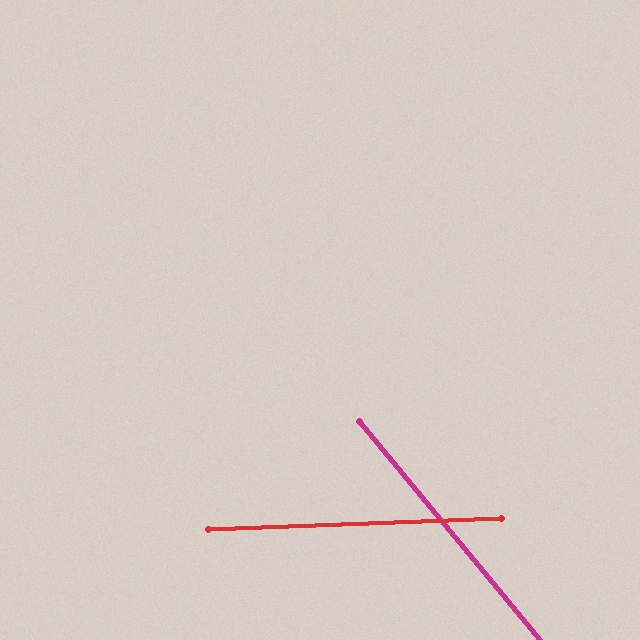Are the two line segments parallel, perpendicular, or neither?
Neither parallel nor perpendicular — they differ by about 53°.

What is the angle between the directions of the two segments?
Approximately 53 degrees.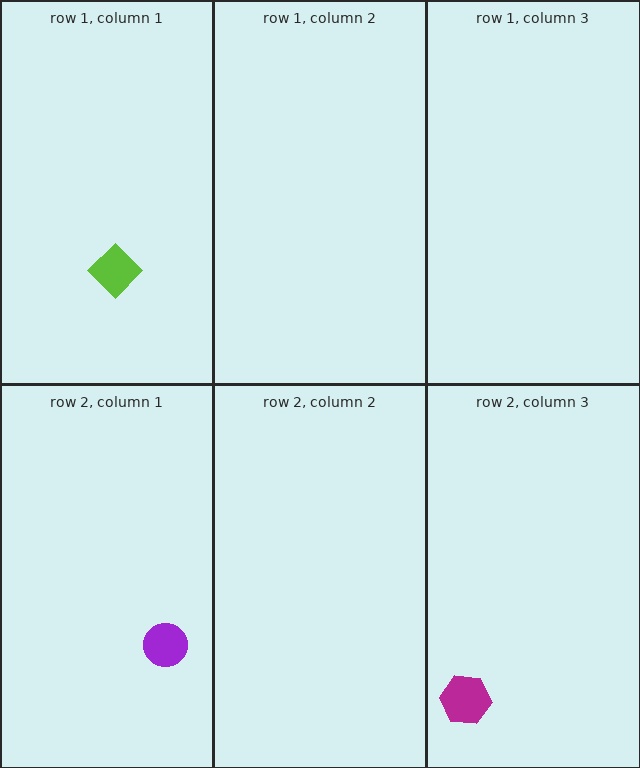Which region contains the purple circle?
The row 2, column 1 region.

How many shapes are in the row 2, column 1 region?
1.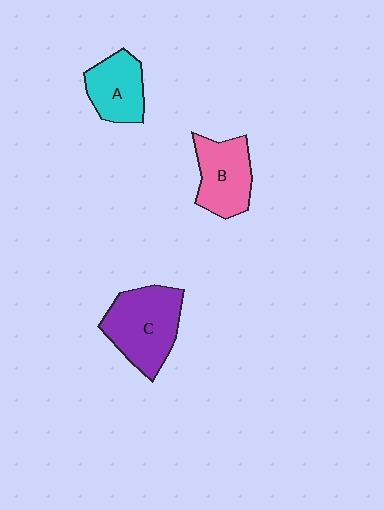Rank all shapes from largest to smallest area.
From largest to smallest: C (purple), B (pink), A (cyan).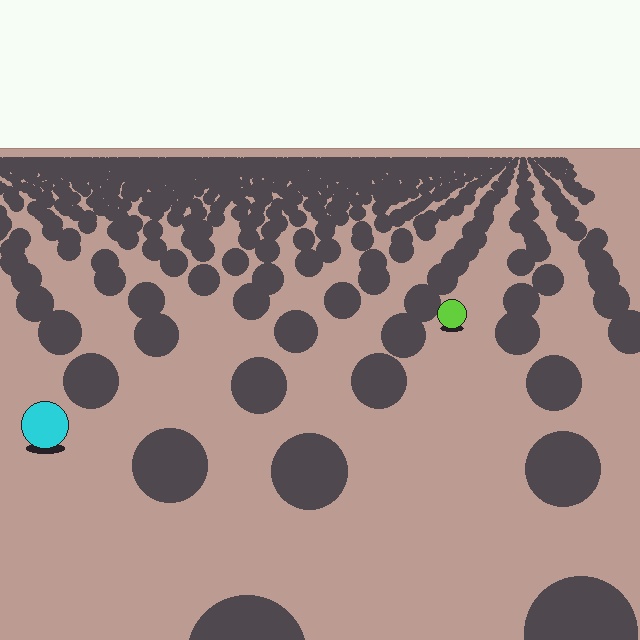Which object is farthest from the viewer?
The lime circle is farthest from the viewer. It appears smaller and the ground texture around it is denser.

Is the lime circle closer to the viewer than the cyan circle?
No. The cyan circle is closer — you can tell from the texture gradient: the ground texture is coarser near it.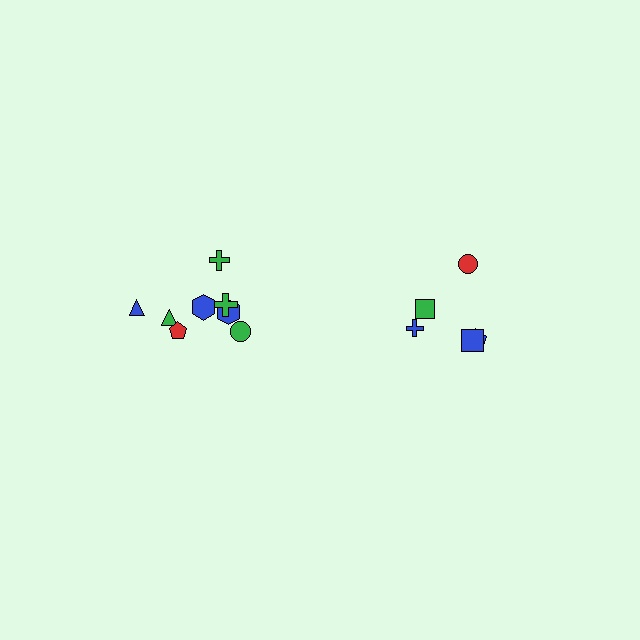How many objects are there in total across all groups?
There are 13 objects.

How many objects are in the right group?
There are 5 objects.